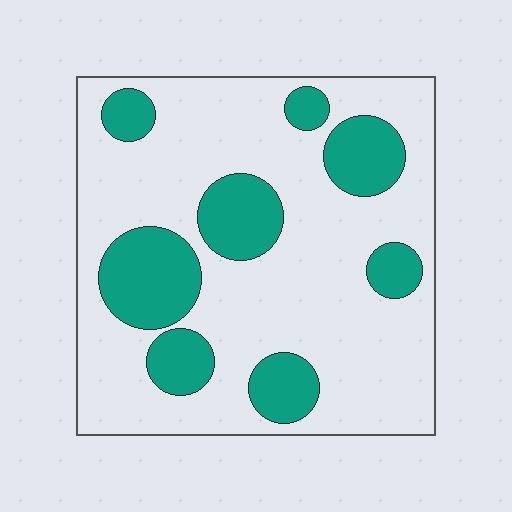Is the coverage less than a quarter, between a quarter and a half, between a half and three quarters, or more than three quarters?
Between a quarter and a half.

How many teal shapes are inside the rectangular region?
8.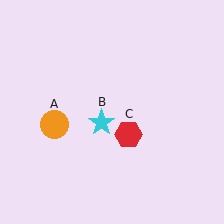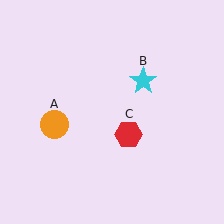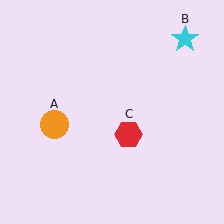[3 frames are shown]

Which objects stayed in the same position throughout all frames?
Orange circle (object A) and red hexagon (object C) remained stationary.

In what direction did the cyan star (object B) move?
The cyan star (object B) moved up and to the right.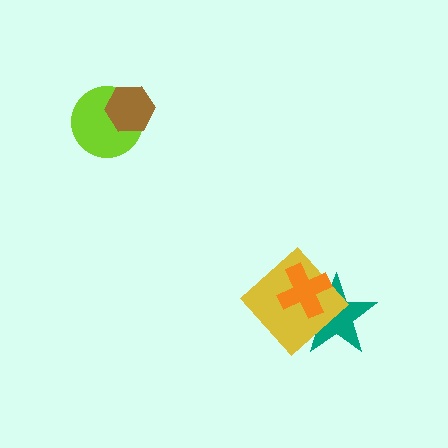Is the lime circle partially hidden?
Yes, it is partially covered by another shape.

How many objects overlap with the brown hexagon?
1 object overlaps with the brown hexagon.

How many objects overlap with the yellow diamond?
2 objects overlap with the yellow diamond.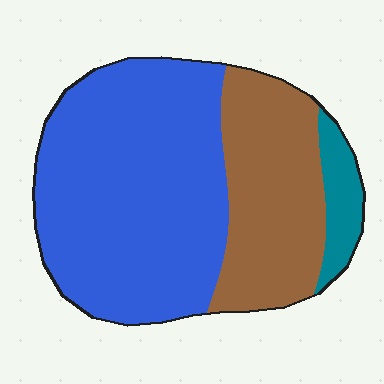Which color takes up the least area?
Teal, at roughly 10%.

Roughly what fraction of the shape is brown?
Brown covers 31% of the shape.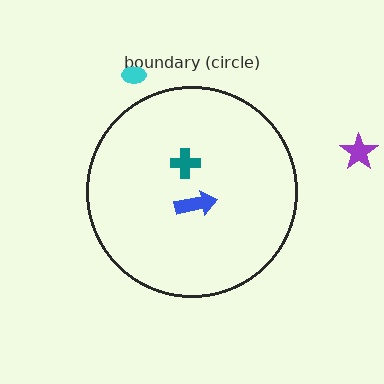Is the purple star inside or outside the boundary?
Outside.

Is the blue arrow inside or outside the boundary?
Inside.